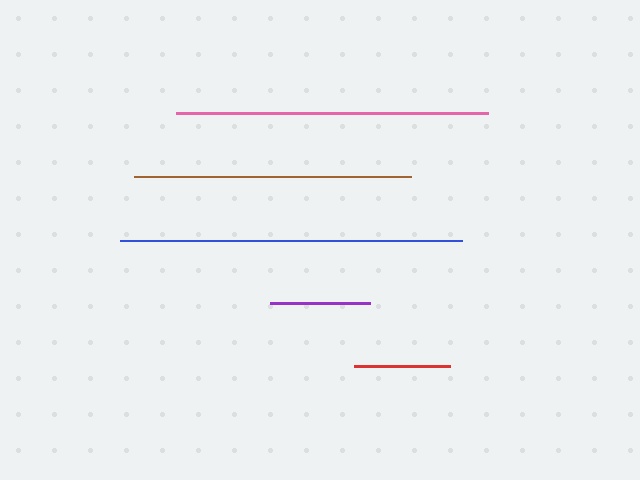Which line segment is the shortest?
The red line is the shortest at approximately 97 pixels.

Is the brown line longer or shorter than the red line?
The brown line is longer than the red line.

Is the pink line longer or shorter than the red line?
The pink line is longer than the red line.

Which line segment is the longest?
The blue line is the longest at approximately 342 pixels.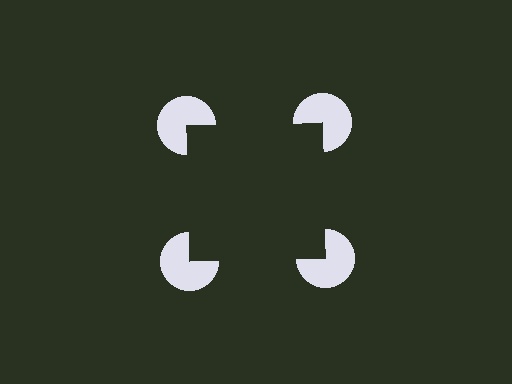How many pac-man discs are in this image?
There are 4 — one at each vertex of the illusory square.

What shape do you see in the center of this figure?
An illusory square — its edges are inferred from the aligned wedge cuts in the pac-man discs, not physically drawn.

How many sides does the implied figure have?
4 sides.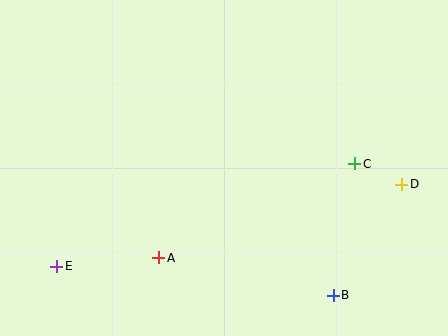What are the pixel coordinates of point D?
Point D is at (402, 184).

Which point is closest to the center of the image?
Point A at (159, 258) is closest to the center.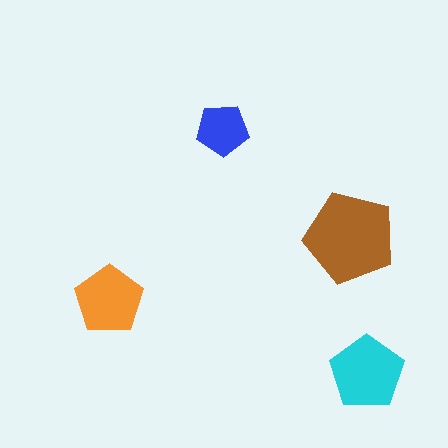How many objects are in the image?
There are 4 objects in the image.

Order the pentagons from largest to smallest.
the brown one, the cyan one, the orange one, the blue one.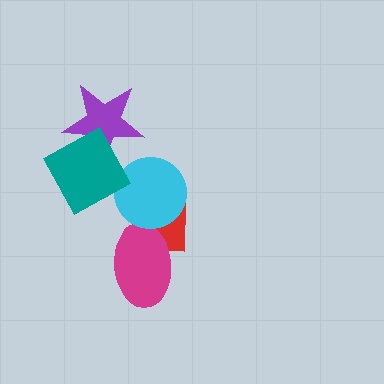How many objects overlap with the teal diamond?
2 objects overlap with the teal diamond.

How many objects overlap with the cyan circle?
2 objects overlap with the cyan circle.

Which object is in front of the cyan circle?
The teal diamond is in front of the cyan circle.